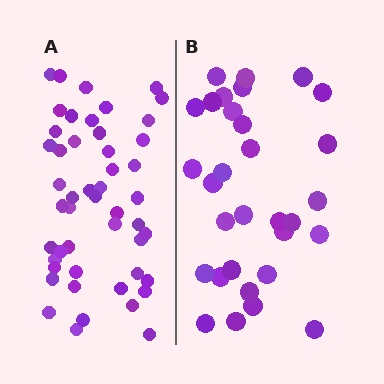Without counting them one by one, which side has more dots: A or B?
Region A (the left region) has more dots.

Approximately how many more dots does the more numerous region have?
Region A has approximately 20 more dots than region B.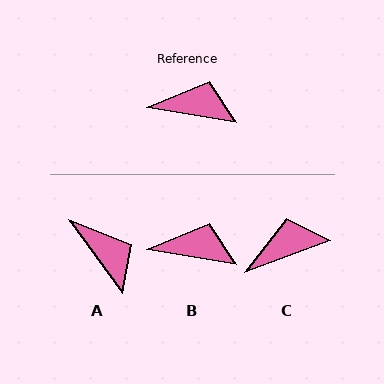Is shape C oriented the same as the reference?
No, it is off by about 30 degrees.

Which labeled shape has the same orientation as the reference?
B.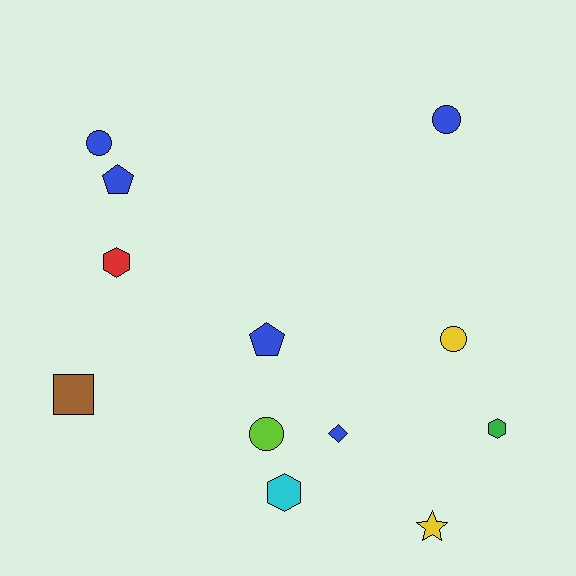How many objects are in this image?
There are 12 objects.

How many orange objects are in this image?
There are no orange objects.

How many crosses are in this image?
There are no crosses.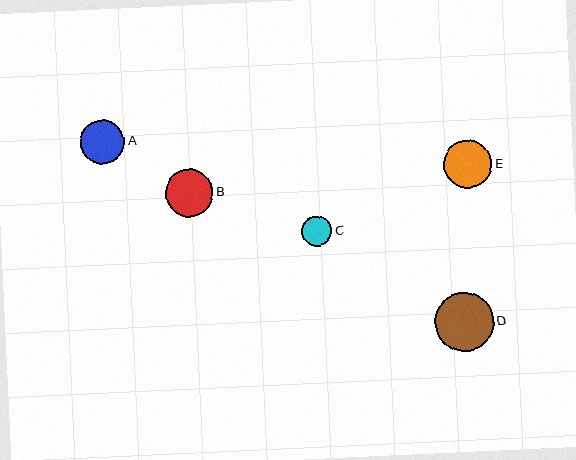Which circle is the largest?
Circle D is the largest with a size of approximately 59 pixels.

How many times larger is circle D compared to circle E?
Circle D is approximately 1.2 times the size of circle E.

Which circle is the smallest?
Circle C is the smallest with a size of approximately 30 pixels.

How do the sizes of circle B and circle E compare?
Circle B and circle E are approximately the same size.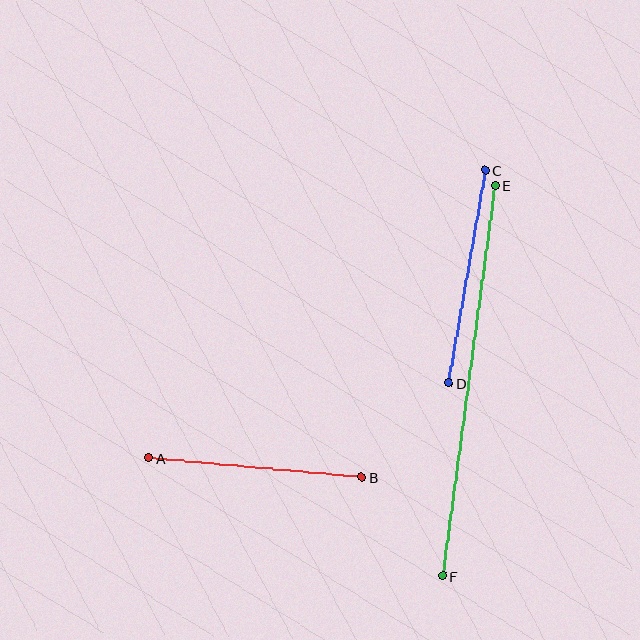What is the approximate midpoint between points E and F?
The midpoint is at approximately (469, 381) pixels.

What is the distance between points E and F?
The distance is approximately 394 pixels.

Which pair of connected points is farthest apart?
Points E and F are farthest apart.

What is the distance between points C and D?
The distance is approximately 216 pixels.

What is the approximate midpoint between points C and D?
The midpoint is at approximately (467, 277) pixels.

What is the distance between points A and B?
The distance is approximately 213 pixels.